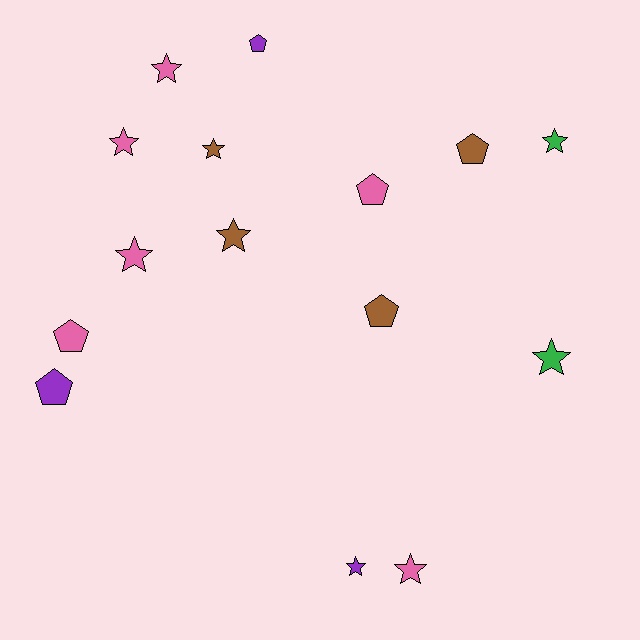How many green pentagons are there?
There are no green pentagons.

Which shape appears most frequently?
Star, with 9 objects.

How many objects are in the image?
There are 15 objects.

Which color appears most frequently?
Pink, with 6 objects.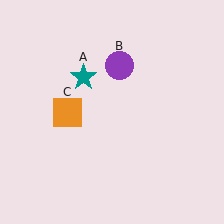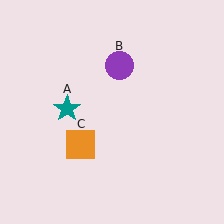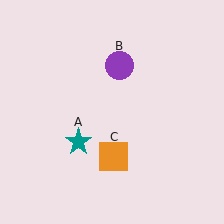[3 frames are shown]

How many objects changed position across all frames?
2 objects changed position: teal star (object A), orange square (object C).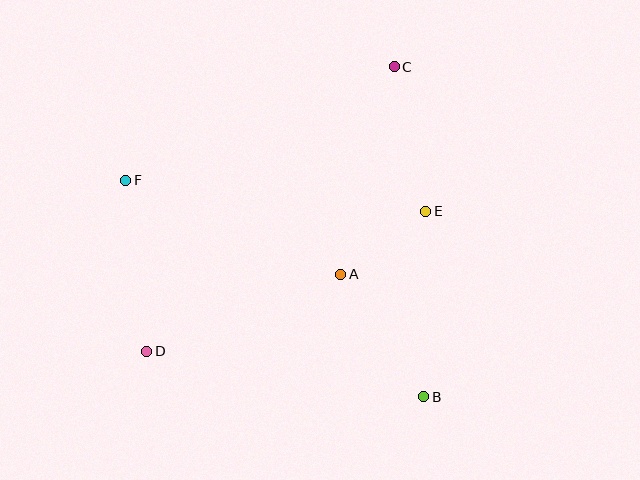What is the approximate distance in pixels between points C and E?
The distance between C and E is approximately 148 pixels.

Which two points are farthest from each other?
Points C and D are farthest from each other.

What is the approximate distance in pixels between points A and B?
The distance between A and B is approximately 148 pixels.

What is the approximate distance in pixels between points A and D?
The distance between A and D is approximately 209 pixels.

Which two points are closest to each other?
Points A and E are closest to each other.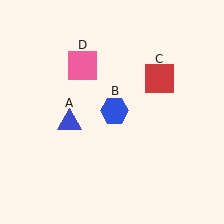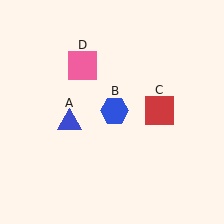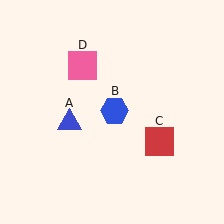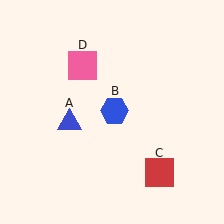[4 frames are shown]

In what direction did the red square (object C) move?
The red square (object C) moved down.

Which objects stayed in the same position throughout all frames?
Blue triangle (object A) and blue hexagon (object B) and pink square (object D) remained stationary.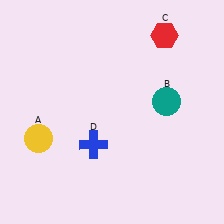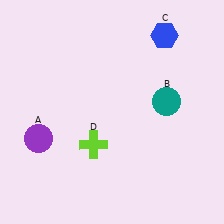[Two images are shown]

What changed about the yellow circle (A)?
In Image 1, A is yellow. In Image 2, it changed to purple.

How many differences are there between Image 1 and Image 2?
There are 3 differences between the two images.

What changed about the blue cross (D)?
In Image 1, D is blue. In Image 2, it changed to lime.